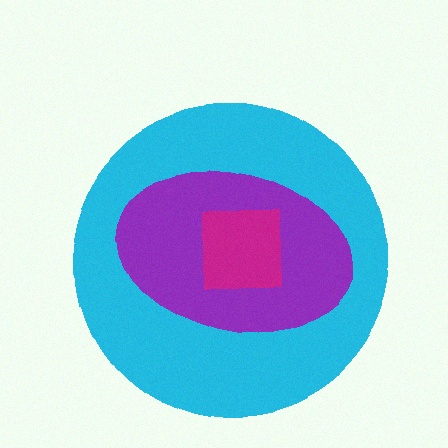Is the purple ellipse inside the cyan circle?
Yes.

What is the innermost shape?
The magenta square.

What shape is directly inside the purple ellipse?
The magenta square.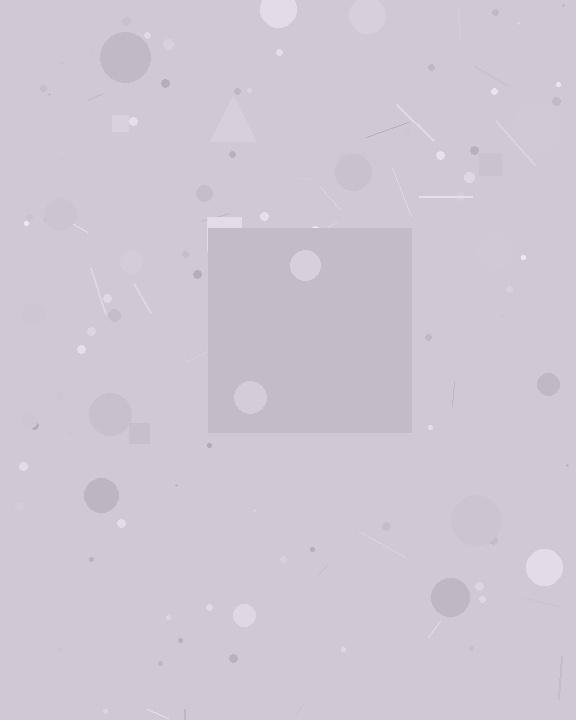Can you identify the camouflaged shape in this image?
The camouflaged shape is a square.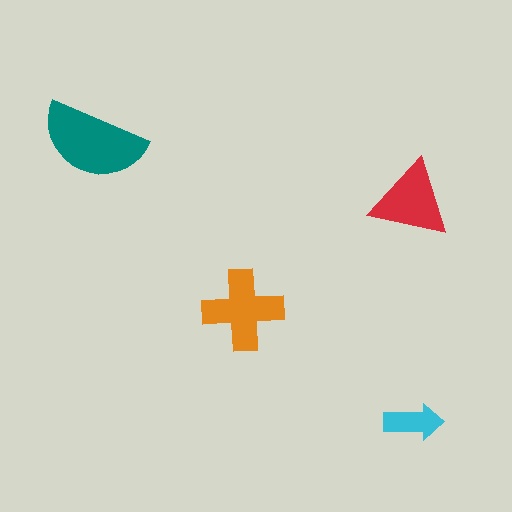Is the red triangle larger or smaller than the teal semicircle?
Smaller.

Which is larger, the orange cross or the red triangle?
The orange cross.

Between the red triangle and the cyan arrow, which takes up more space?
The red triangle.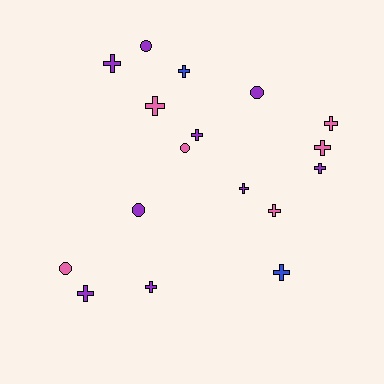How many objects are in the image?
There are 17 objects.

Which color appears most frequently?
Purple, with 9 objects.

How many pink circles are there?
There are 2 pink circles.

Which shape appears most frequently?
Cross, with 12 objects.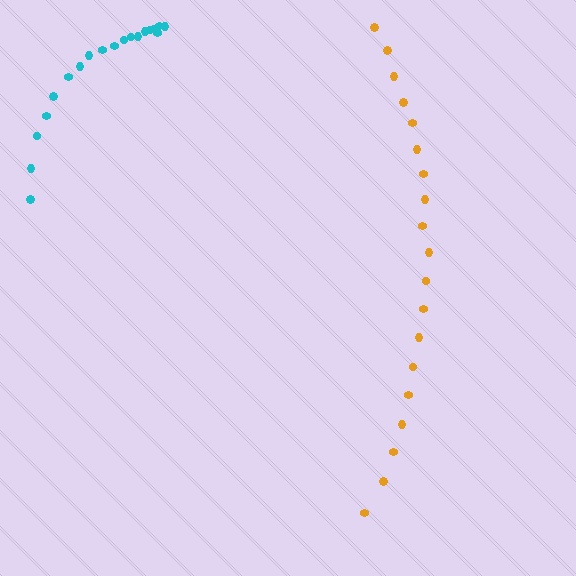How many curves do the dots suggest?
There are 2 distinct paths.